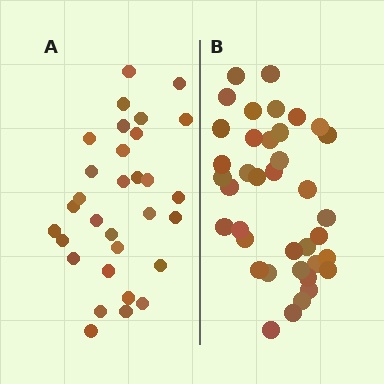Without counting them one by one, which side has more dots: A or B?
Region B (the right region) has more dots.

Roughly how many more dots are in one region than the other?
Region B has roughly 8 or so more dots than region A.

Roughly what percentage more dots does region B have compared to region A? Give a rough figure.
About 25% more.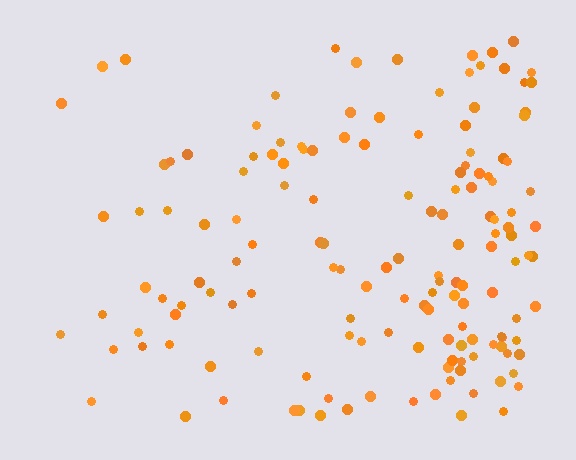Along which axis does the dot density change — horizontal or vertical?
Horizontal.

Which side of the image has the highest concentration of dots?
The right.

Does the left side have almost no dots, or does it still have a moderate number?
Still a moderate number, just noticeably fewer than the right.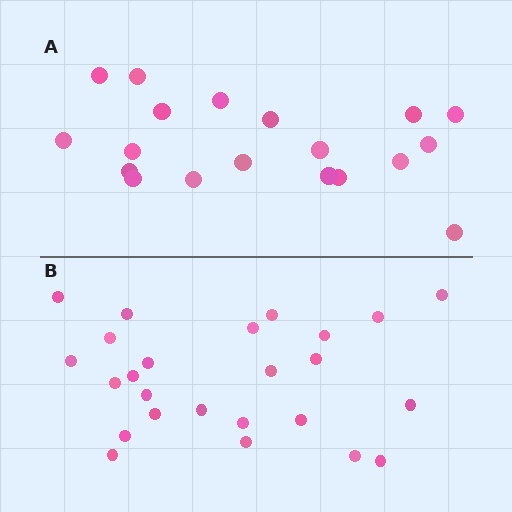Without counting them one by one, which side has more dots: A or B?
Region B (the bottom region) has more dots.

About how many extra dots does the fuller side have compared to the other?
Region B has about 6 more dots than region A.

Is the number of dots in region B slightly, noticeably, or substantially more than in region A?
Region B has noticeably more, but not dramatically so. The ratio is roughly 1.3 to 1.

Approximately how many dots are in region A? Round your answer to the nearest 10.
About 20 dots. (The exact count is 19, which rounds to 20.)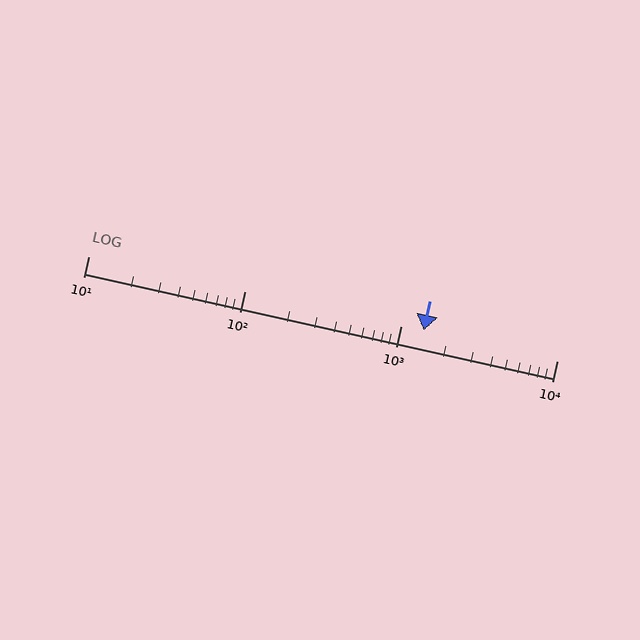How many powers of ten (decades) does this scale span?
The scale spans 3 decades, from 10 to 10000.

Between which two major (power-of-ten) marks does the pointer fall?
The pointer is between 1000 and 10000.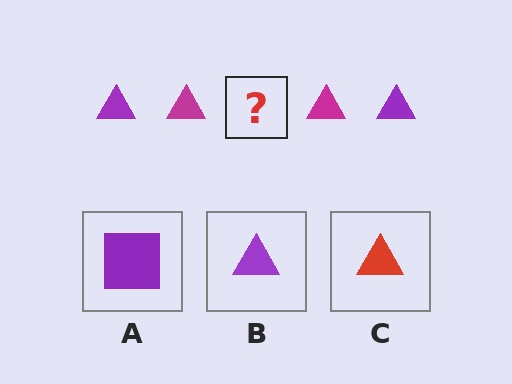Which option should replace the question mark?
Option B.